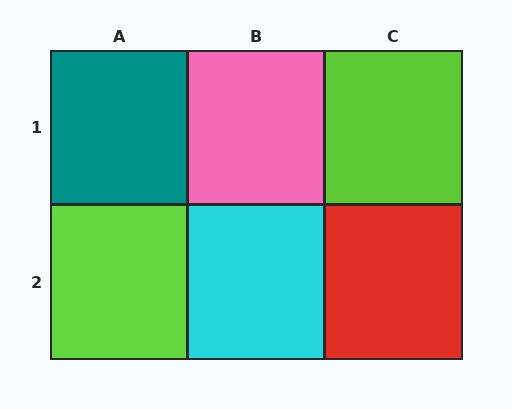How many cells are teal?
1 cell is teal.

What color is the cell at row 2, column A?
Lime.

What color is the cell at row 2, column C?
Red.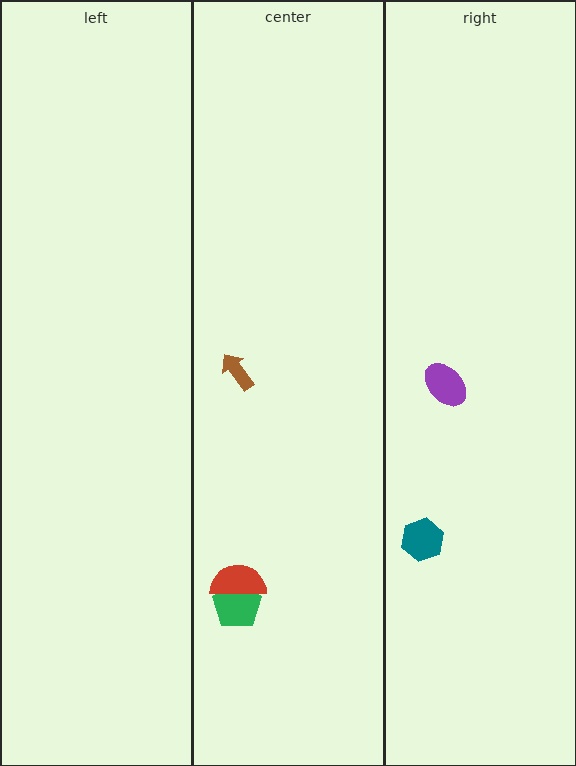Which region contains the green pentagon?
The center region.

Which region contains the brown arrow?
The center region.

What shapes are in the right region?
The teal hexagon, the purple ellipse.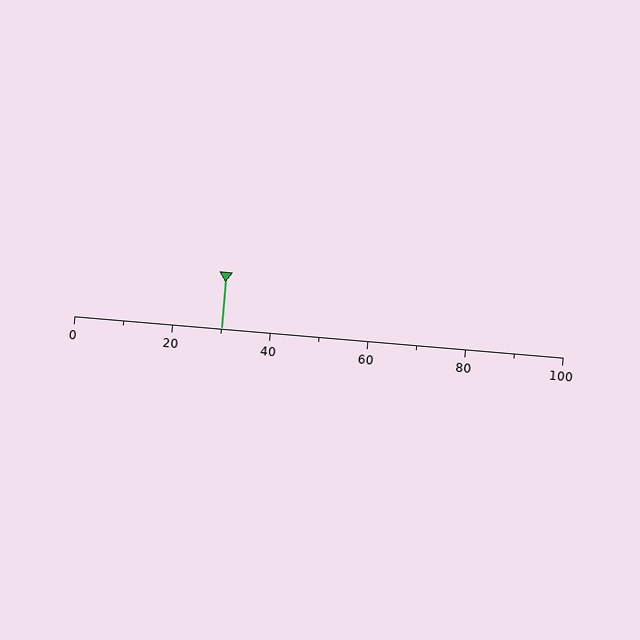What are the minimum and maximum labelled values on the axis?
The axis runs from 0 to 100.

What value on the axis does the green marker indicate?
The marker indicates approximately 30.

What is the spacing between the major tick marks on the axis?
The major ticks are spaced 20 apart.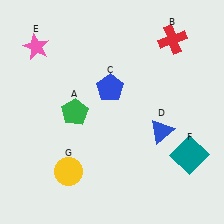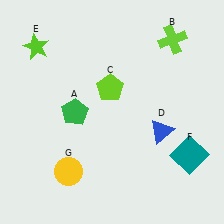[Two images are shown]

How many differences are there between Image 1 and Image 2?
There are 3 differences between the two images.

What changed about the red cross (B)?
In Image 1, B is red. In Image 2, it changed to lime.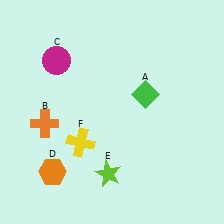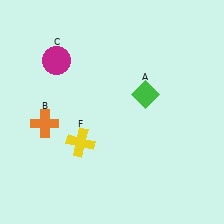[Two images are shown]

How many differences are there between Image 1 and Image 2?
There are 2 differences between the two images.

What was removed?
The orange hexagon (D), the lime star (E) were removed in Image 2.